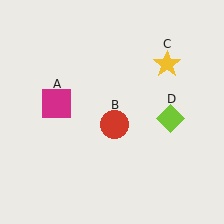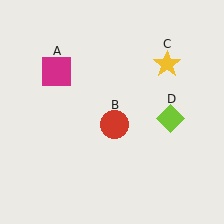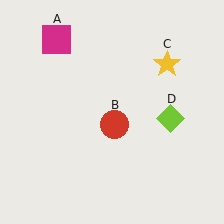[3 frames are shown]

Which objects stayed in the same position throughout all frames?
Red circle (object B) and yellow star (object C) and lime diamond (object D) remained stationary.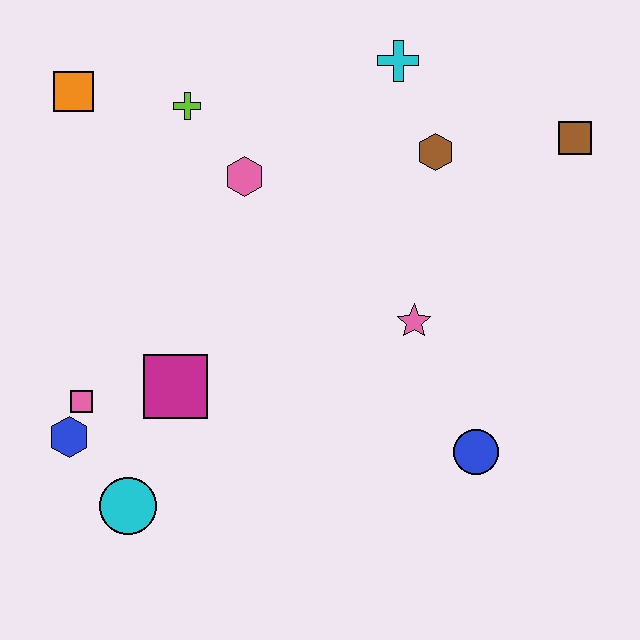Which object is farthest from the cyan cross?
The cyan circle is farthest from the cyan cross.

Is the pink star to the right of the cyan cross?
Yes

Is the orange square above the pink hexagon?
Yes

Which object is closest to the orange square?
The lime cross is closest to the orange square.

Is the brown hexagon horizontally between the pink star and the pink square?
No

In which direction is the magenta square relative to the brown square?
The magenta square is to the left of the brown square.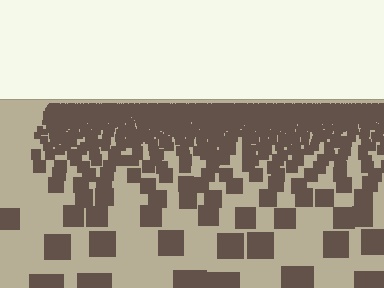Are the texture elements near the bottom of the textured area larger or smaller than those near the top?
Larger. Near the bottom, elements are closer to the viewer and appear at a bigger on-screen size.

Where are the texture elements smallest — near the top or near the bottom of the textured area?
Near the top.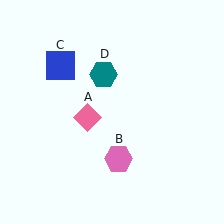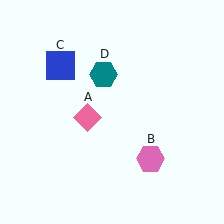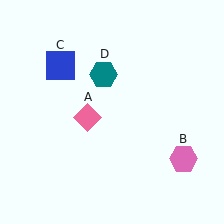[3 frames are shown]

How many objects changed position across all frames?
1 object changed position: pink hexagon (object B).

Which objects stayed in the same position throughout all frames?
Pink diamond (object A) and blue square (object C) and teal hexagon (object D) remained stationary.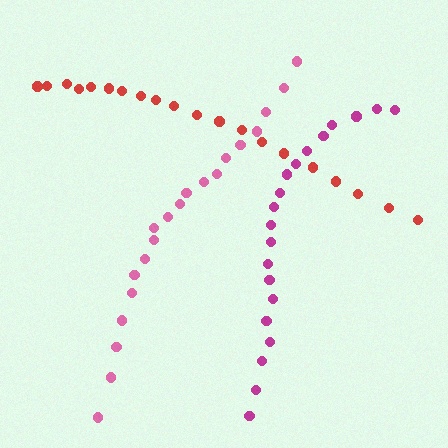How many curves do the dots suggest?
There are 3 distinct paths.